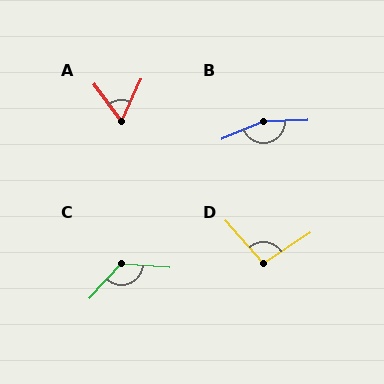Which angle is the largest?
B, at approximately 160 degrees.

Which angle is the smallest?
A, at approximately 60 degrees.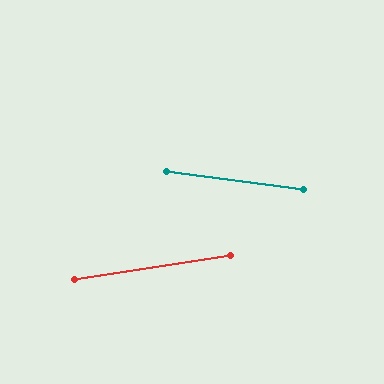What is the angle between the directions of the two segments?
Approximately 16 degrees.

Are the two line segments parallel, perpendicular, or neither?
Neither parallel nor perpendicular — they differ by about 16°.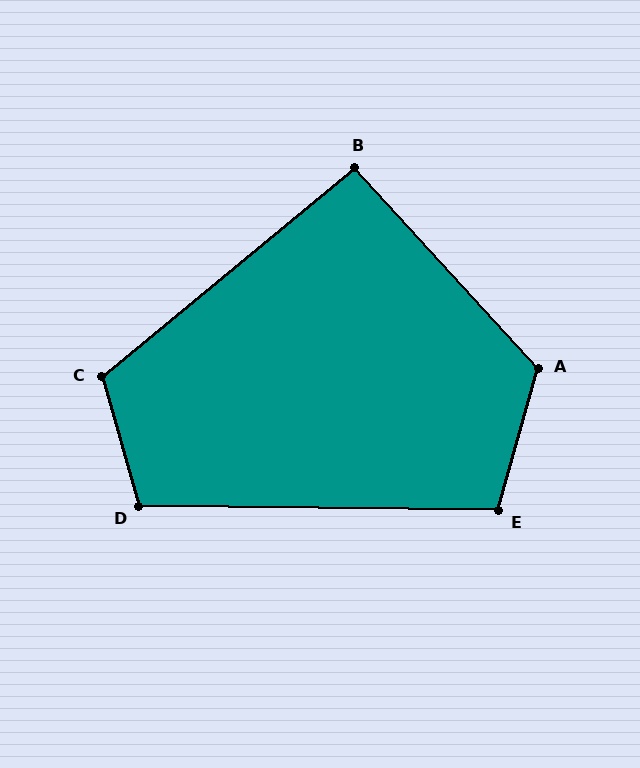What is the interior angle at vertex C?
Approximately 114 degrees (obtuse).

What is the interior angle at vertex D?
Approximately 107 degrees (obtuse).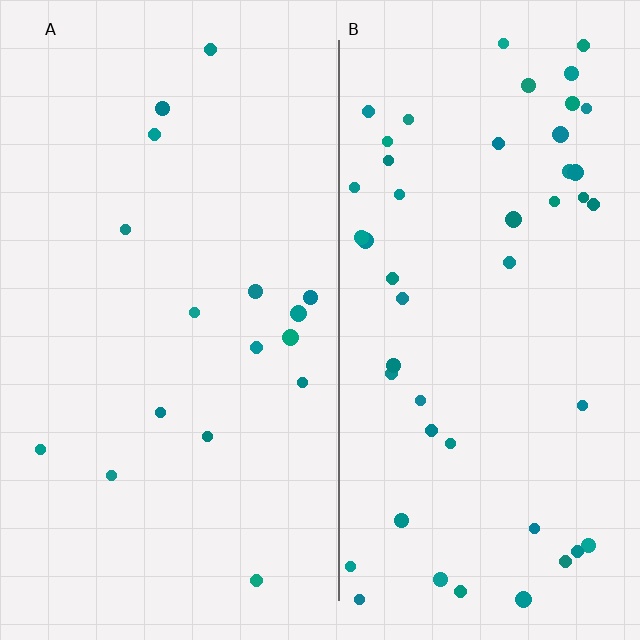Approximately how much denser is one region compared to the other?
Approximately 2.9× — region B over region A.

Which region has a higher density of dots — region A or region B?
B (the right).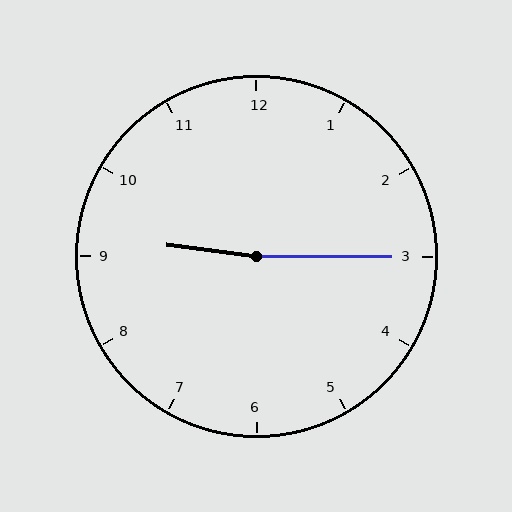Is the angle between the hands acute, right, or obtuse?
It is obtuse.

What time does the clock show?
9:15.